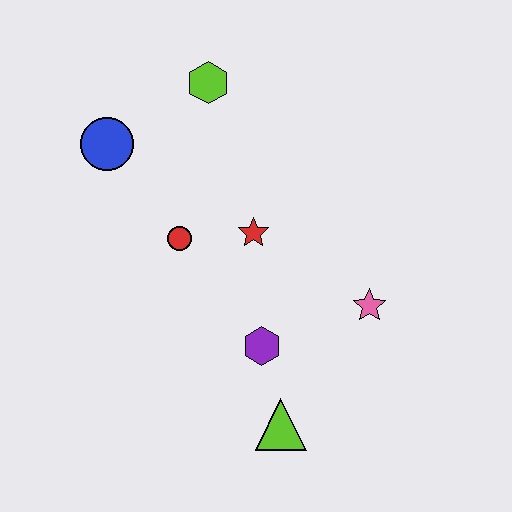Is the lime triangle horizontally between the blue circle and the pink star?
Yes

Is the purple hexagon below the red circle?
Yes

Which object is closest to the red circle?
The red star is closest to the red circle.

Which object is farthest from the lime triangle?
The lime hexagon is farthest from the lime triangle.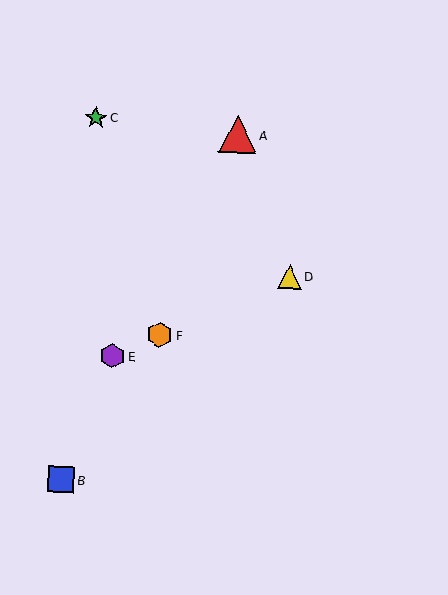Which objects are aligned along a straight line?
Objects D, E, F are aligned along a straight line.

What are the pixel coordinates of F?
Object F is at (160, 335).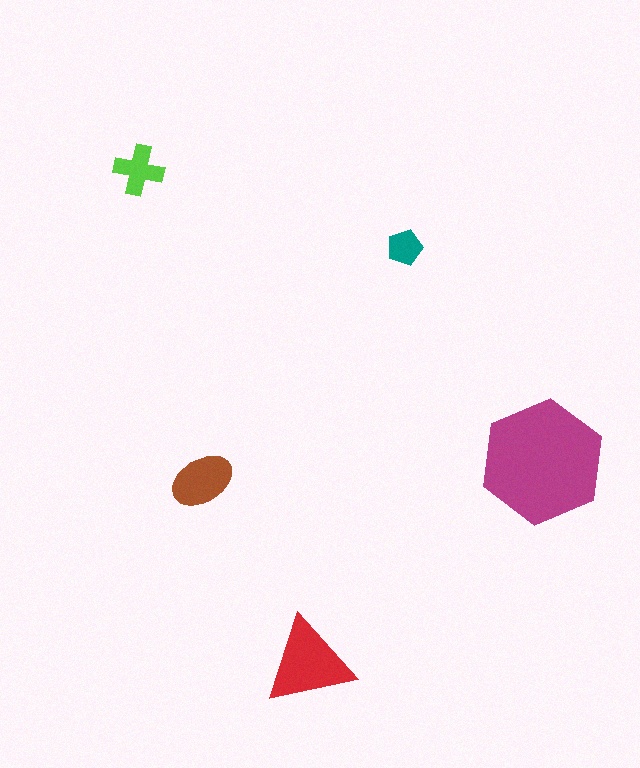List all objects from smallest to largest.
The teal pentagon, the lime cross, the brown ellipse, the red triangle, the magenta hexagon.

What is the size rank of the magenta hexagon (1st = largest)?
1st.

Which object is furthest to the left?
The lime cross is leftmost.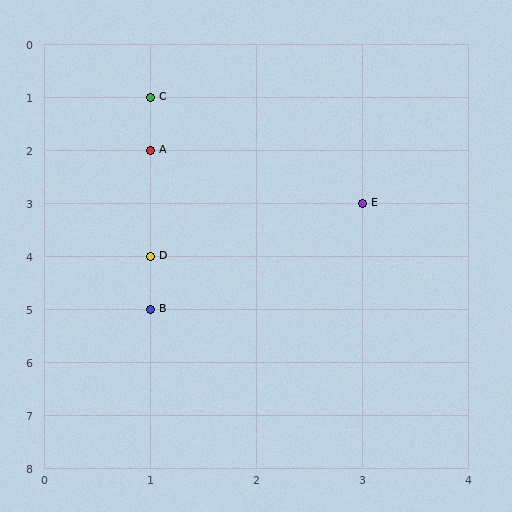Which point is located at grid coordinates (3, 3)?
Point E is at (3, 3).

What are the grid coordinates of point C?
Point C is at grid coordinates (1, 1).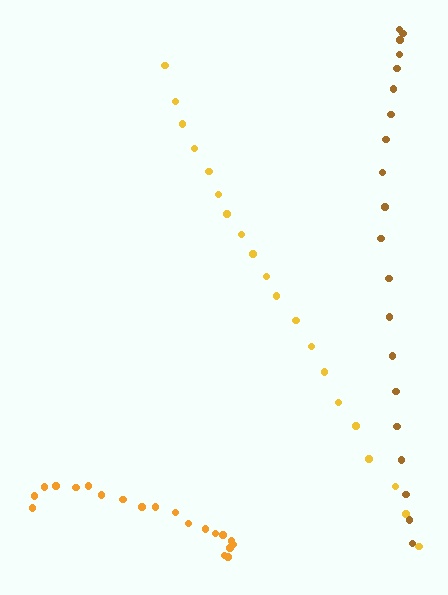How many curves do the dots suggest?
There are 3 distinct paths.